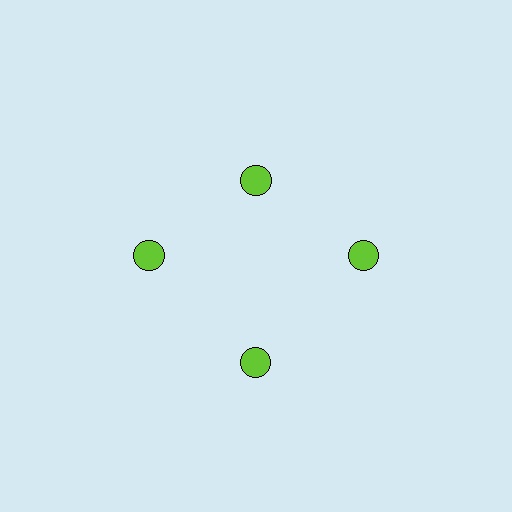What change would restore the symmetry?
The symmetry would be restored by moving it outward, back onto the ring so that all 4 circles sit at equal angles and equal distance from the center.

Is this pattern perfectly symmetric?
No. The 4 lime circles are arranged in a ring, but one element near the 12 o'clock position is pulled inward toward the center, breaking the 4-fold rotational symmetry.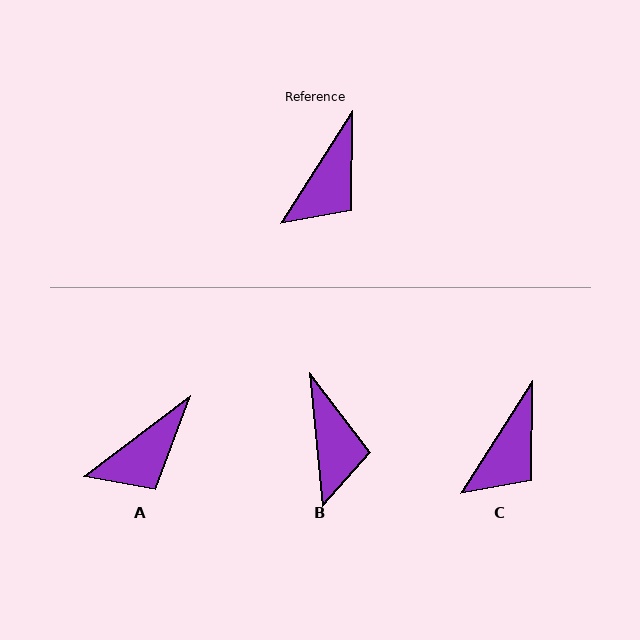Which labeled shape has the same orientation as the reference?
C.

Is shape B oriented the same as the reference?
No, it is off by about 38 degrees.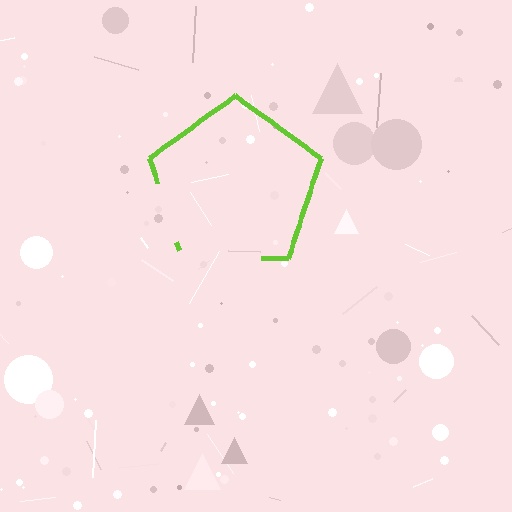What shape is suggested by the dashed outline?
The dashed outline suggests a pentagon.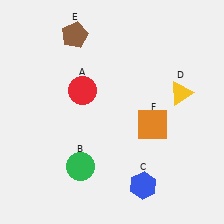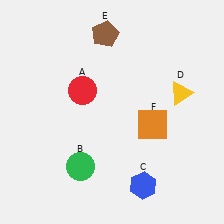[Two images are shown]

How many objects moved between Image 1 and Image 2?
1 object moved between the two images.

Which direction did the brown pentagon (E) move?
The brown pentagon (E) moved right.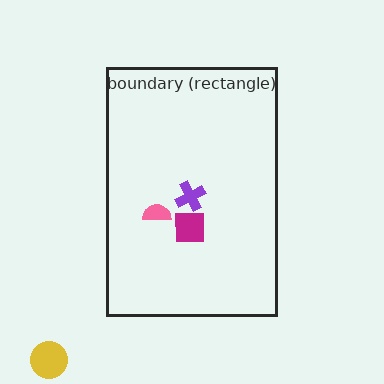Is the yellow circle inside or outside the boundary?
Outside.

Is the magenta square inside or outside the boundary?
Inside.